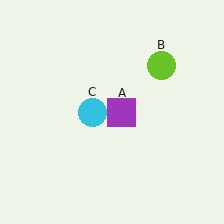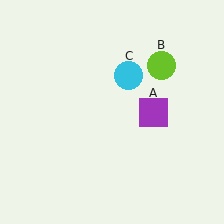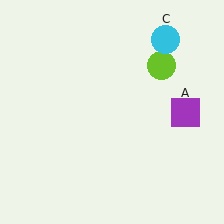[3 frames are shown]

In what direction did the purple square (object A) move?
The purple square (object A) moved right.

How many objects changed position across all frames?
2 objects changed position: purple square (object A), cyan circle (object C).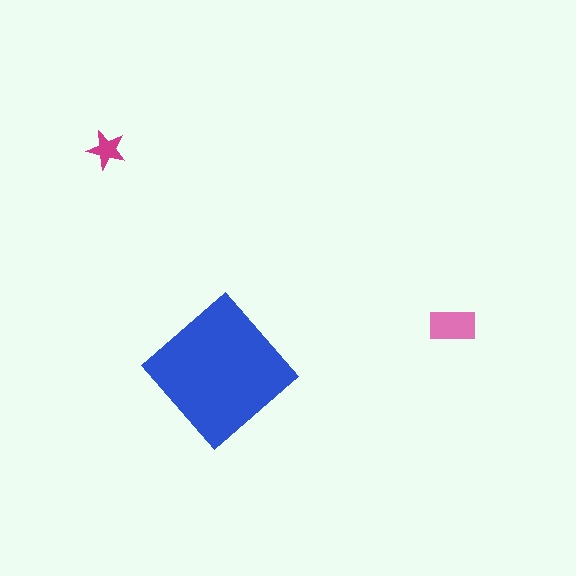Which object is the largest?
The blue diamond.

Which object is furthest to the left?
The magenta star is leftmost.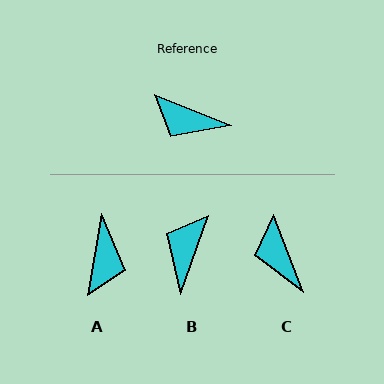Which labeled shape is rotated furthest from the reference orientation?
A, about 103 degrees away.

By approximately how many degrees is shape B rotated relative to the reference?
Approximately 87 degrees clockwise.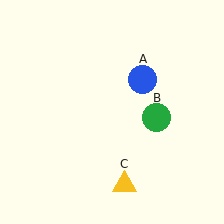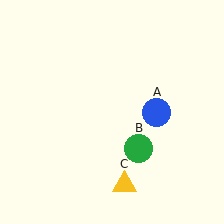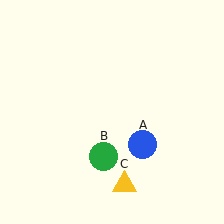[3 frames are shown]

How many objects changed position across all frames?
2 objects changed position: blue circle (object A), green circle (object B).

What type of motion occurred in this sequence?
The blue circle (object A), green circle (object B) rotated clockwise around the center of the scene.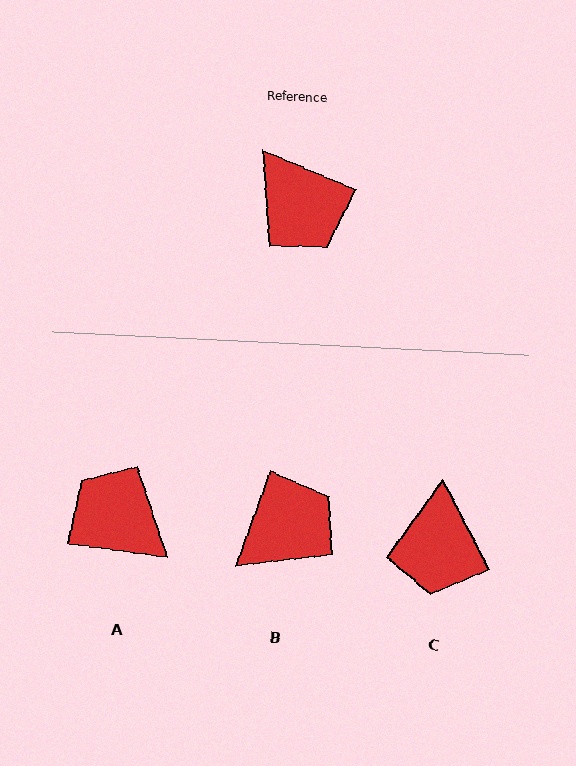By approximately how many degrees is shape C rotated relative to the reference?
Approximately 40 degrees clockwise.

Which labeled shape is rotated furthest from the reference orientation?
A, about 165 degrees away.